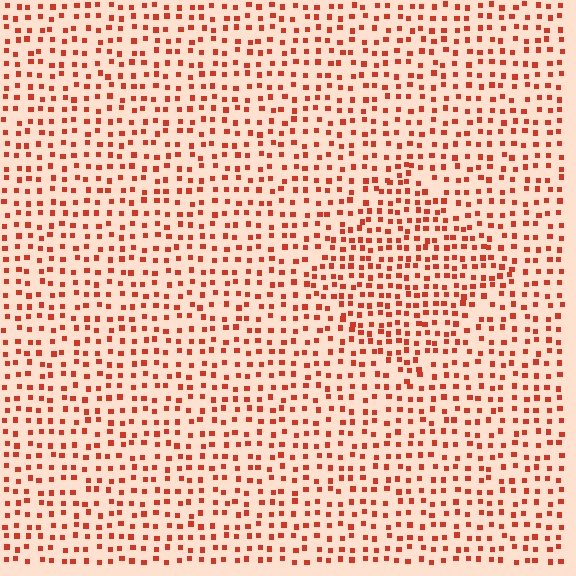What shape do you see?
I see a diamond.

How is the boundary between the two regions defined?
The boundary is defined by a change in element density (approximately 1.5x ratio). All elements are the same color, size, and shape.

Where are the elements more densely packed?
The elements are more densely packed inside the diamond boundary.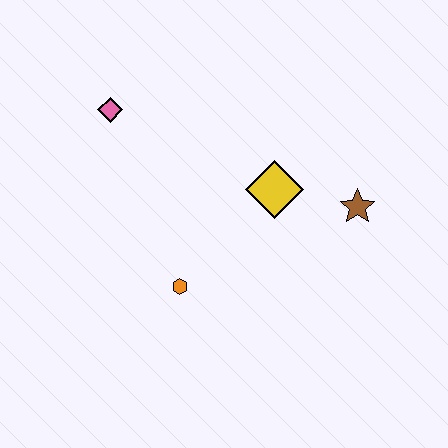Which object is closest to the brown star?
The yellow diamond is closest to the brown star.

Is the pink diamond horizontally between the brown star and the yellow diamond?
No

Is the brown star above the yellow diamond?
No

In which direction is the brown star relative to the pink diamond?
The brown star is to the right of the pink diamond.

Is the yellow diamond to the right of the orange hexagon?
Yes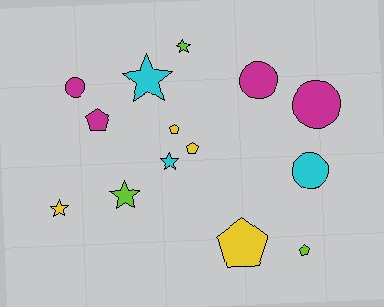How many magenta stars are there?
There are no magenta stars.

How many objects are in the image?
There are 14 objects.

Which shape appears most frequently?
Star, with 5 objects.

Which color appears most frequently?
Magenta, with 4 objects.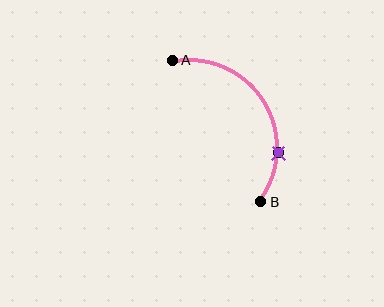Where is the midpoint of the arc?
The arc midpoint is the point on the curve farthest from the straight line joining A and B. It sits to the right of that line.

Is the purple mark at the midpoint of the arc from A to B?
No. The purple mark lies on the arc but is closer to endpoint B. The arc midpoint would be at the point on the curve equidistant along the arc from both A and B.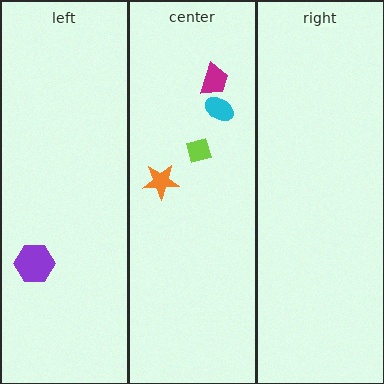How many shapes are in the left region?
1.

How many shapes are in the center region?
4.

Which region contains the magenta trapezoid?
The center region.